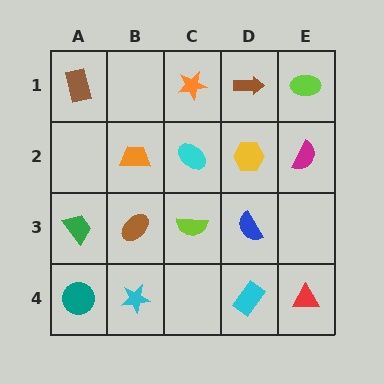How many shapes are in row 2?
4 shapes.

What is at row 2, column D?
A yellow hexagon.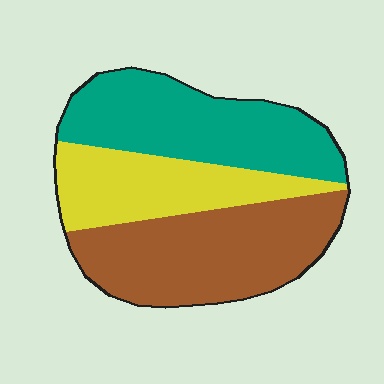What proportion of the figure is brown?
Brown covers around 40% of the figure.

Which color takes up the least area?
Yellow, at roughly 25%.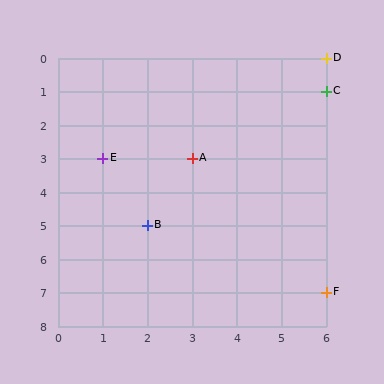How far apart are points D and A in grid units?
Points D and A are 3 columns and 3 rows apart (about 4.2 grid units diagonally).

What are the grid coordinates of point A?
Point A is at grid coordinates (3, 3).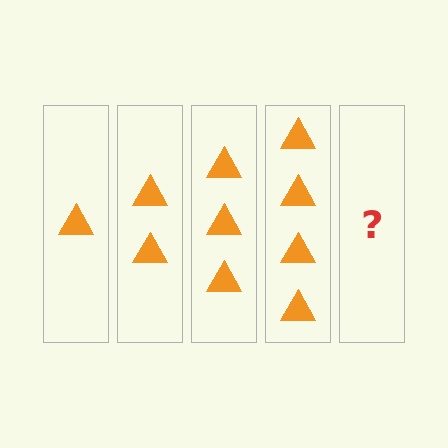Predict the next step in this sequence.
The next step is 5 triangles.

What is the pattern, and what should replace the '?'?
The pattern is that each step adds one more triangle. The '?' should be 5 triangles.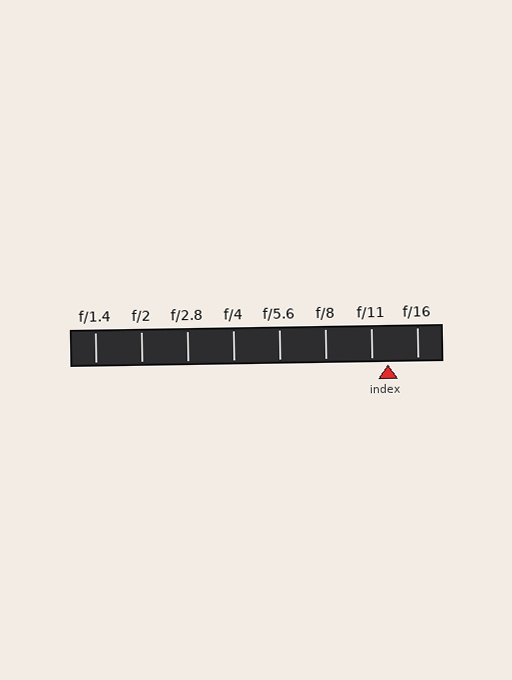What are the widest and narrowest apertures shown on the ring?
The widest aperture shown is f/1.4 and the narrowest is f/16.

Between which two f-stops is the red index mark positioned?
The index mark is between f/11 and f/16.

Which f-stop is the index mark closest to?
The index mark is closest to f/11.